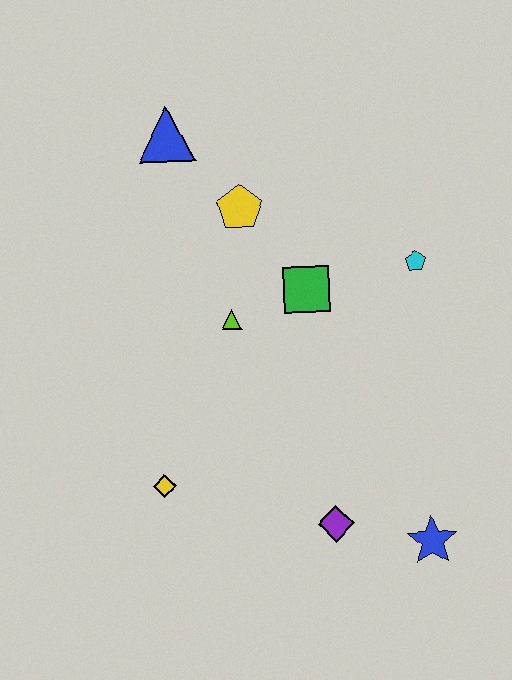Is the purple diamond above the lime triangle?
No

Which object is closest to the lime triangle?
The green square is closest to the lime triangle.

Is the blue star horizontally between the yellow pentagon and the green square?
No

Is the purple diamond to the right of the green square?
Yes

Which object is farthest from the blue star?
The blue triangle is farthest from the blue star.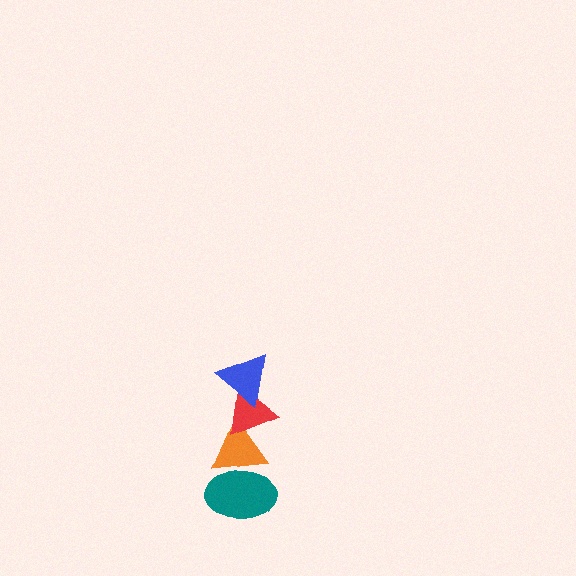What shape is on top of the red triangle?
The blue triangle is on top of the red triangle.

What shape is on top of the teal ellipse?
The orange triangle is on top of the teal ellipse.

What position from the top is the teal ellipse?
The teal ellipse is 4th from the top.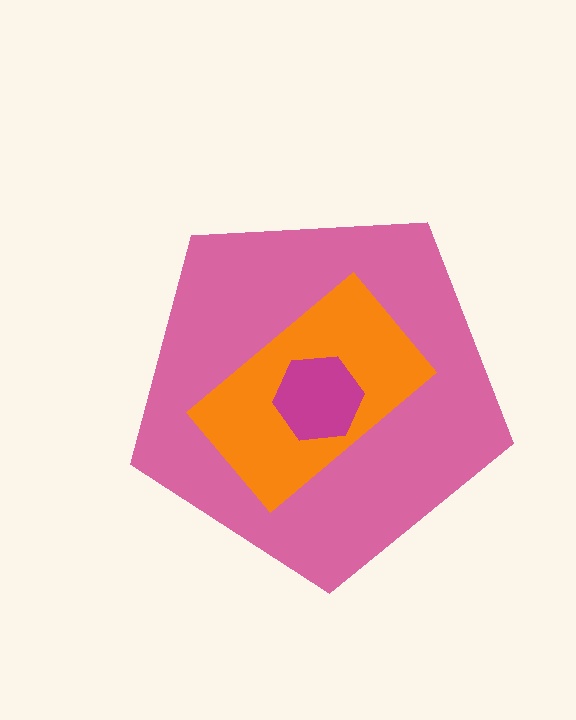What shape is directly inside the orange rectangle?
The magenta hexagon.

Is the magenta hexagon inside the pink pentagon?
Yes.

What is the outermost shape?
The pink pentagon.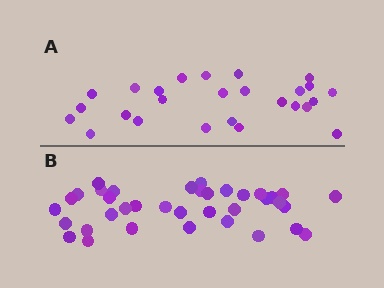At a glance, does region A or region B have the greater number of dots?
Region B (the bottom region) has more dots.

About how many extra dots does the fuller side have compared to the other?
Region B has roughly 12 or so more dots than region A.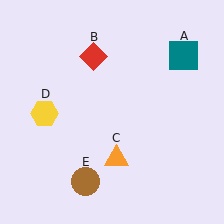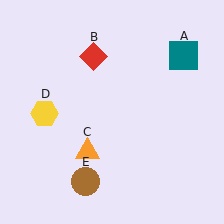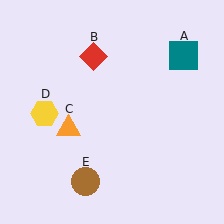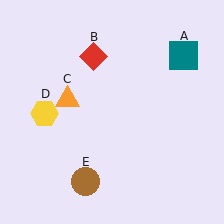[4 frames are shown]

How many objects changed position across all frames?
1 object changed position: orange triangle (object C).